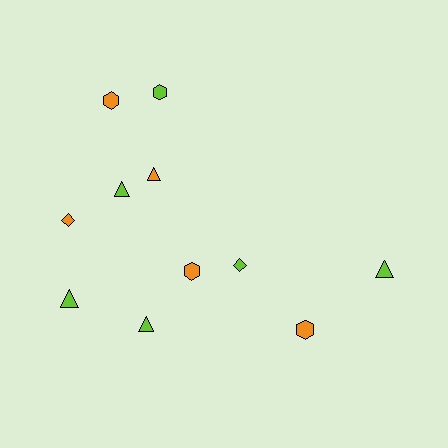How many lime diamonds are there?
There is 1 lime diamond.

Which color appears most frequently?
Lime, with 6 objects.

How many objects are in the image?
There are 11 objects.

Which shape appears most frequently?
Triangle, with 5 objects.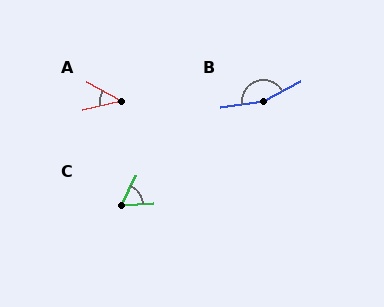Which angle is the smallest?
A, at approximately 43 degrees.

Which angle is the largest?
B, at approximately 159 degrees.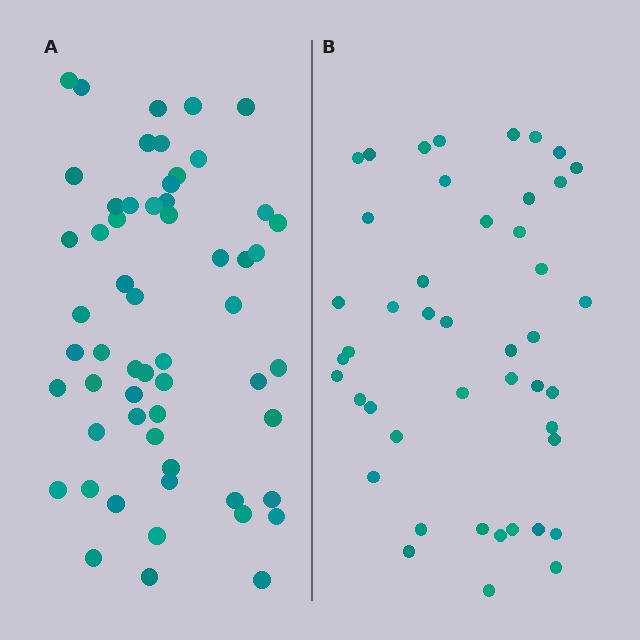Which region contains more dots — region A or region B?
Region A (the left region) has more dots.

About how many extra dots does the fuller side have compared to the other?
Region A has roughly 12 or so more dots than region B.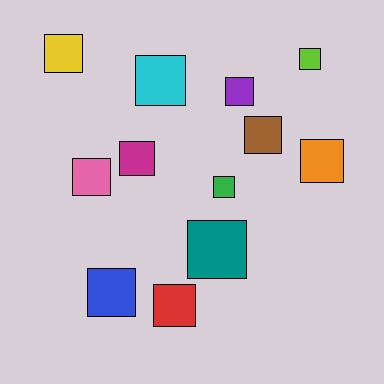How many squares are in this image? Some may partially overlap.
There are 12 squares.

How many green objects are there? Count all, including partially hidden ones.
There is 1 green object.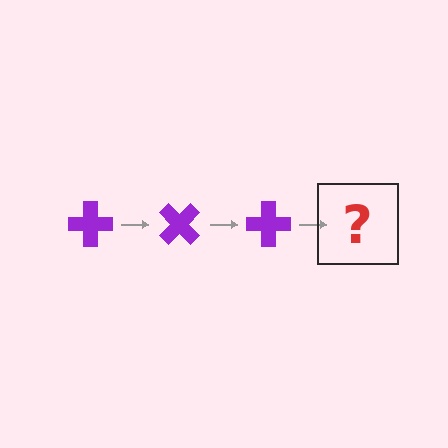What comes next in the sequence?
The next element should be a purple cross rotated 135 degrees.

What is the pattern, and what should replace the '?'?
The pattern is that the cross rotates 45 degrees each step. The '?' should be a purple cross rotated 135 degrees.